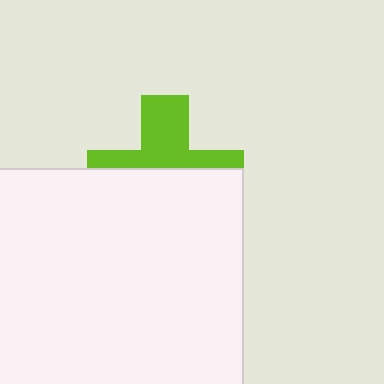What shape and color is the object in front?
The object in front is a white square.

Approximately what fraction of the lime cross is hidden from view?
Roughly 58% of the lime cross is hidden behind the white square.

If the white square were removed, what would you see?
You would see the complete lime cross.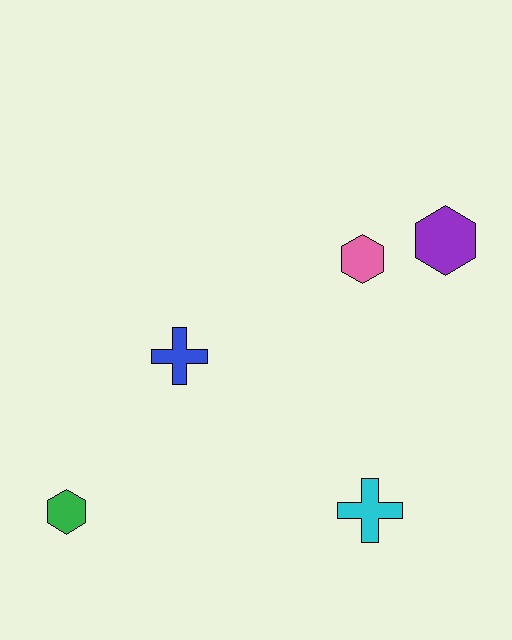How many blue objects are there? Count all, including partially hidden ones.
There is 1 blue object.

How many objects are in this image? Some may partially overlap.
There are 5 objects.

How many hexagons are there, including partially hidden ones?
There are 3 hexagons.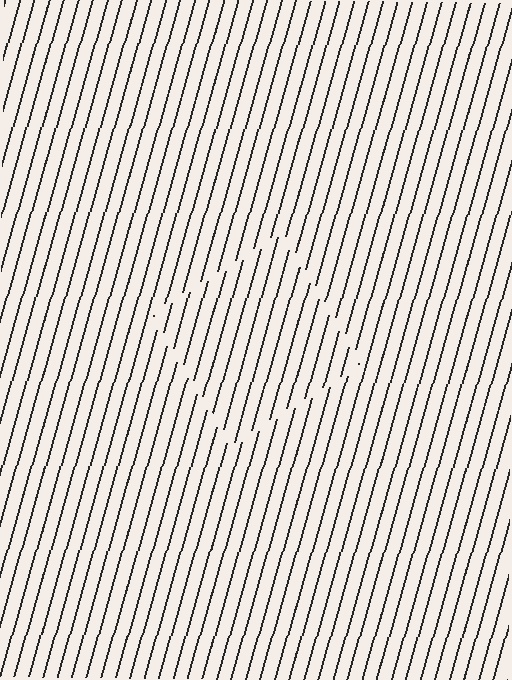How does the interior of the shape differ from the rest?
The interior of the shape contains the same grating, shifted by half a period — the contour is defined by the phase discontinuity where line-ends from the inner and outer gratings abut.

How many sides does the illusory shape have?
4 sides — the line-ends trace a square.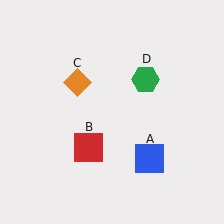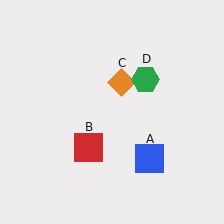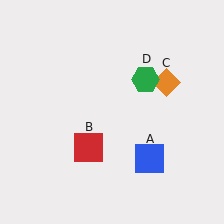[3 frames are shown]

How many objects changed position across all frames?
1 object changed position: orange diamond (object C).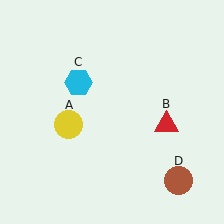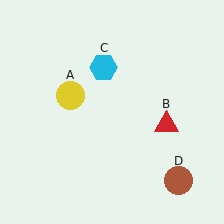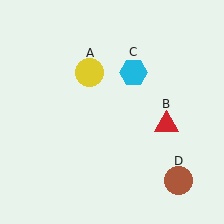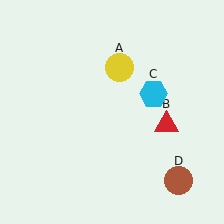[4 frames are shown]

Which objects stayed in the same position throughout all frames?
Red triangle (object B) and brown circle (object D) remained stationary.